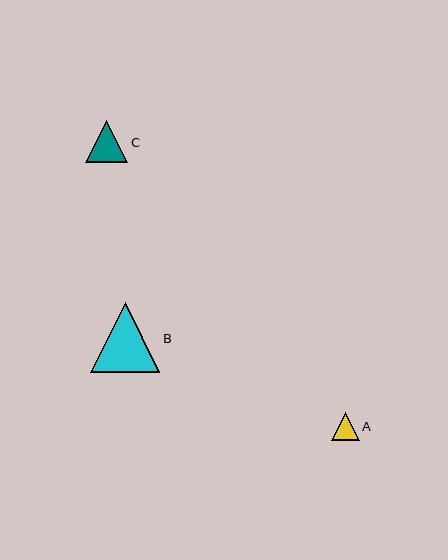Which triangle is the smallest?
Triangle A is the smallest with a size of approximately 27 pixels.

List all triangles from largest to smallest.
From largest to smallest: B, C, A.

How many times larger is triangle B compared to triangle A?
Triangle B is approximately 2.5 times the size of triangle A.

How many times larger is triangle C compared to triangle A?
Triangle C is approximately 1.6 times the size of triangle A.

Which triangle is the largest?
Triangle B is the largest with a size of approximately 69 pixels.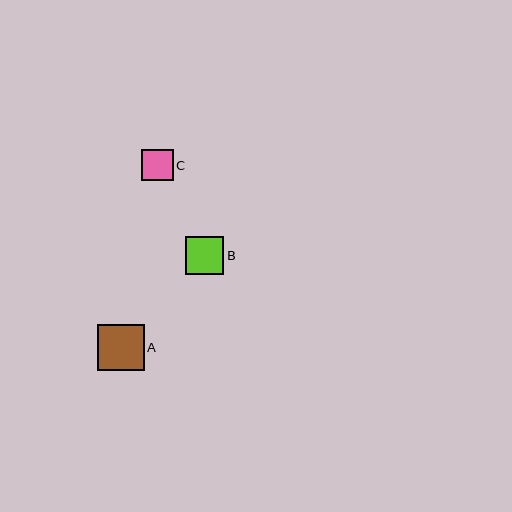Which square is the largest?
Square A is the largest with a size of approximately 46 pixels.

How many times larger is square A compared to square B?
Square A is approximately 1.2 times the size of square B.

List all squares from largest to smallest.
From largest to smallest: A, B, C.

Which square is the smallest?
Square C is the smallest with a size of approximately 31 pixels.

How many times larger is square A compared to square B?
Square A is approximately 1.2 times the size of square B.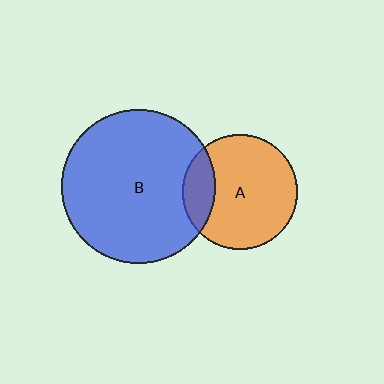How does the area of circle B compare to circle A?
Approximately 1.8 times.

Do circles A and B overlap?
Yes.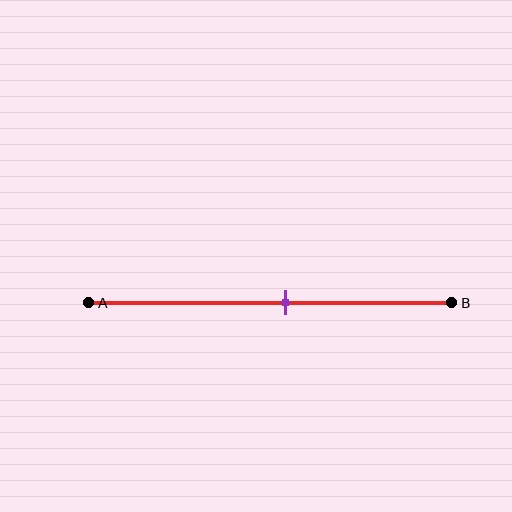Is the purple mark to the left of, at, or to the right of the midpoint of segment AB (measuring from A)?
The purple mark is to the right of the midpoint of segment AB.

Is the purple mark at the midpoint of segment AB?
No, the mark is at about 55% from A, not at the 50% midpoint.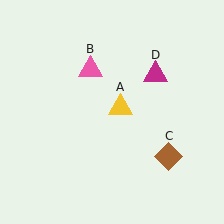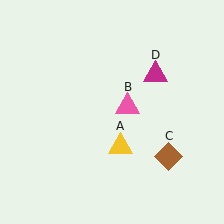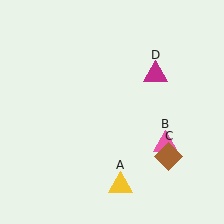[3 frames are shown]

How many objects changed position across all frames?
2 objects changed position: yellow triangle (object A), pink triangle (object B).